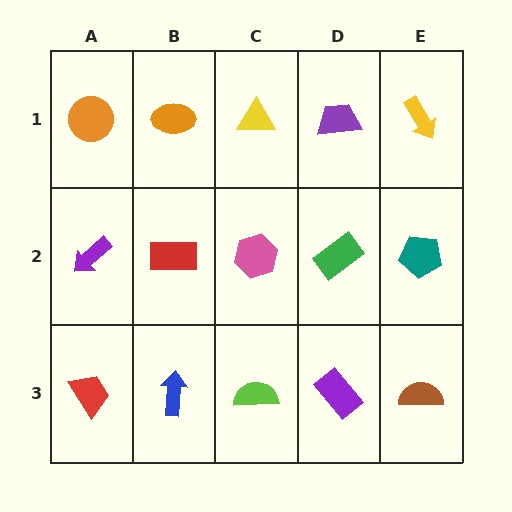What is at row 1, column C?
A yellow triangle.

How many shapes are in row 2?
5 shapes.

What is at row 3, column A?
A red trapezoid.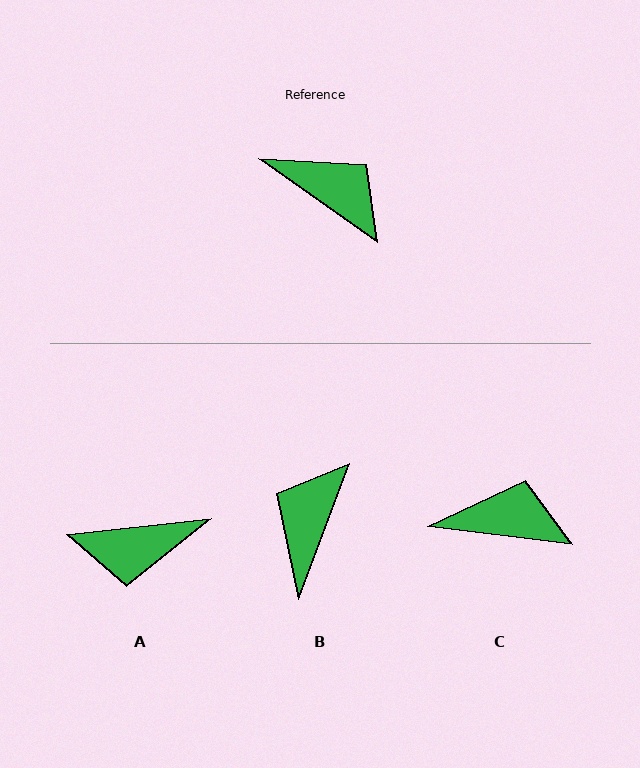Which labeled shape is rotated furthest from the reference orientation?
A, about 138 degrees away.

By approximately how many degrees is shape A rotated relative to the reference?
Approximately 138 degrees clockwise.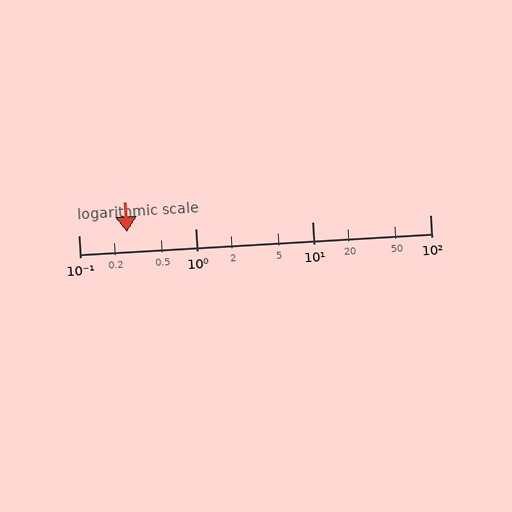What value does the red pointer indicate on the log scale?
The pointer indicates approximately 0.26.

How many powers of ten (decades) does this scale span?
The scale spans 3 decades, from 0.1 to 100.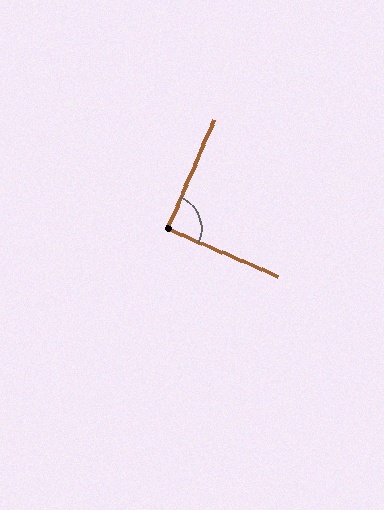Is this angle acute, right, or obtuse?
It is approximately a right angle.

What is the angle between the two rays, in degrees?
Approximately 90 degrees.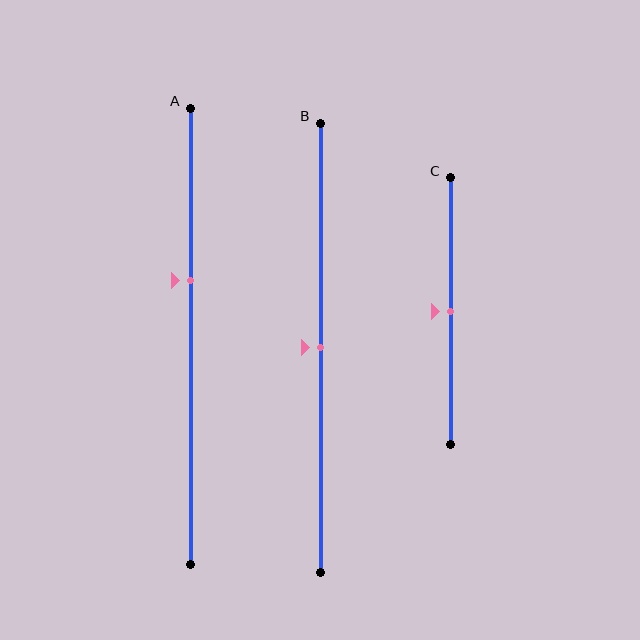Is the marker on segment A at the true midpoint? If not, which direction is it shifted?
No, the marker on segment A is shifted upward by about 12% of the segment length.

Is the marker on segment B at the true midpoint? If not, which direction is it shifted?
Yes, the marker on segment B is at the true midpoint.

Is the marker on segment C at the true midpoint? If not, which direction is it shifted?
Yes, the marker on segment C is at the true midpoint.